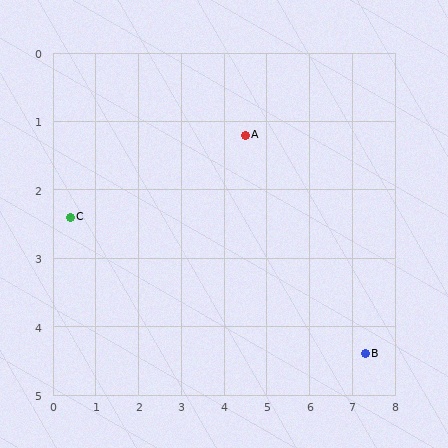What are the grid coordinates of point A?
Point A is at approximately (4.5, 1.2).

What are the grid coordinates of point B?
Point B is at approximately (7.3, 4.4).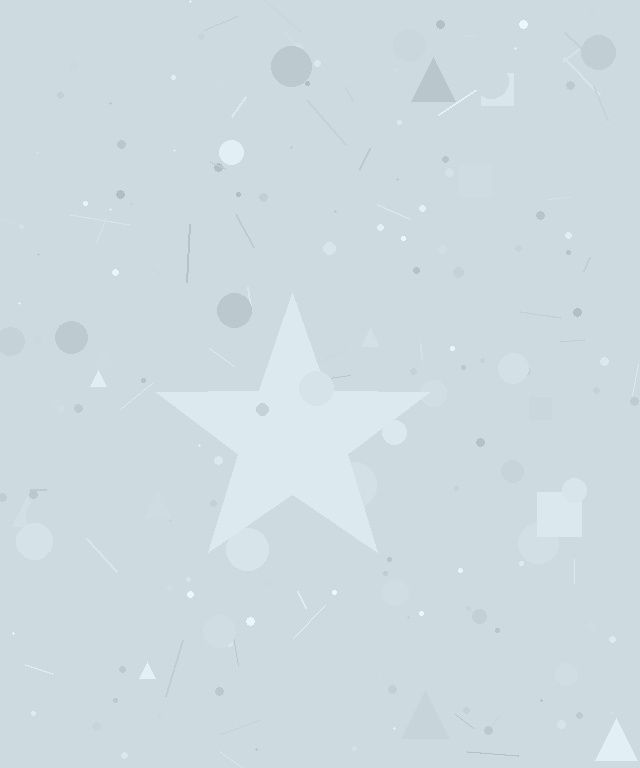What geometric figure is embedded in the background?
A star is embedded in the background.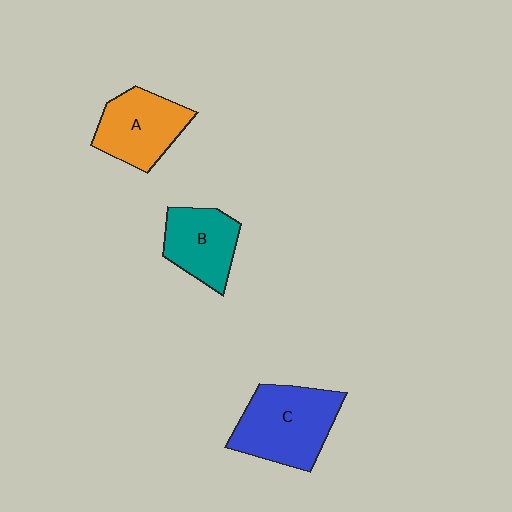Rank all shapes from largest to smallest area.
From largest to smallest: C (blue), A (orange), B (teal).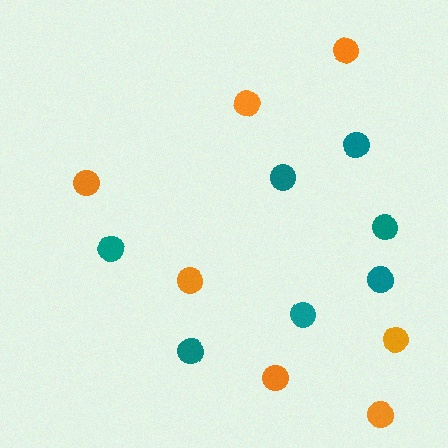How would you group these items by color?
There are 2 groups: one group of teal circles (7) and one group of orange circles (7).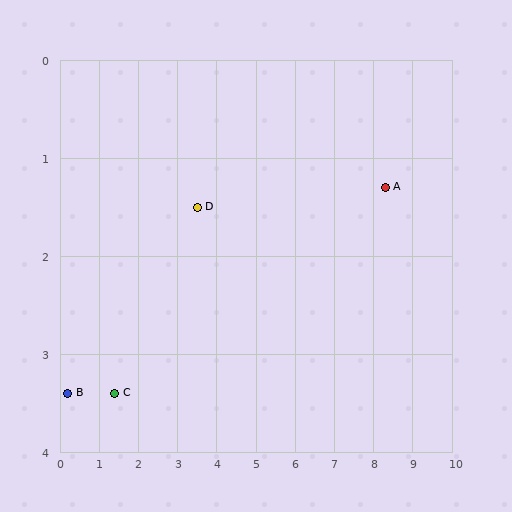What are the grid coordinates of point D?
Point D is at approximately (3.5, 1.5).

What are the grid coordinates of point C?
Point C is at approximately (1.4, 3.4).